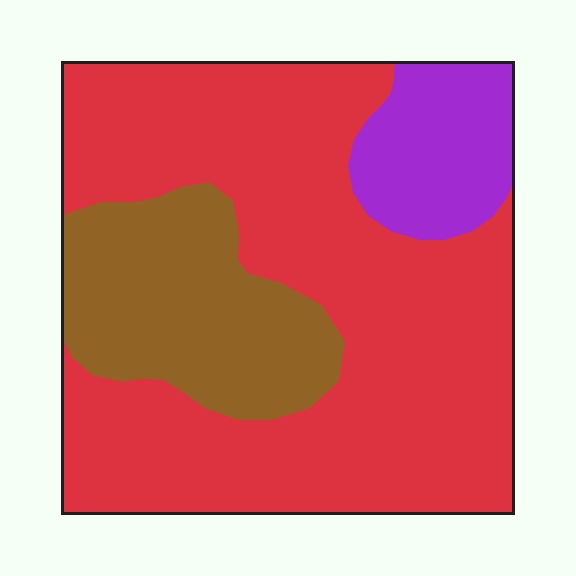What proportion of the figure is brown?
Brown takes up about one fifth (1/5) of the figure.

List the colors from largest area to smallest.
From largest to smallest: red, brown, purple.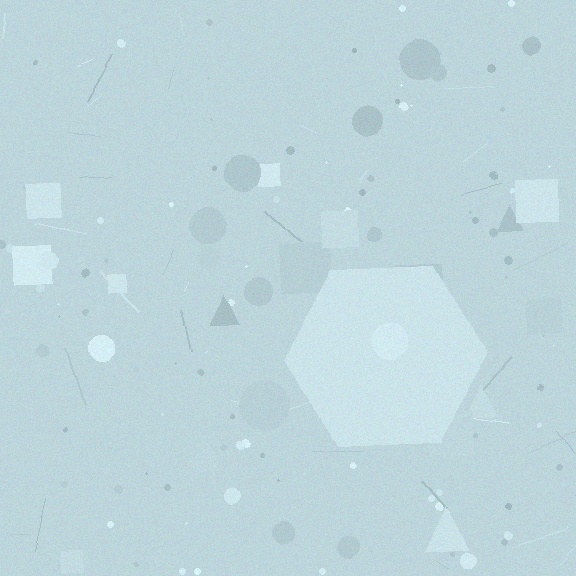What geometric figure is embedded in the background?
A hexagon is embedded in the background.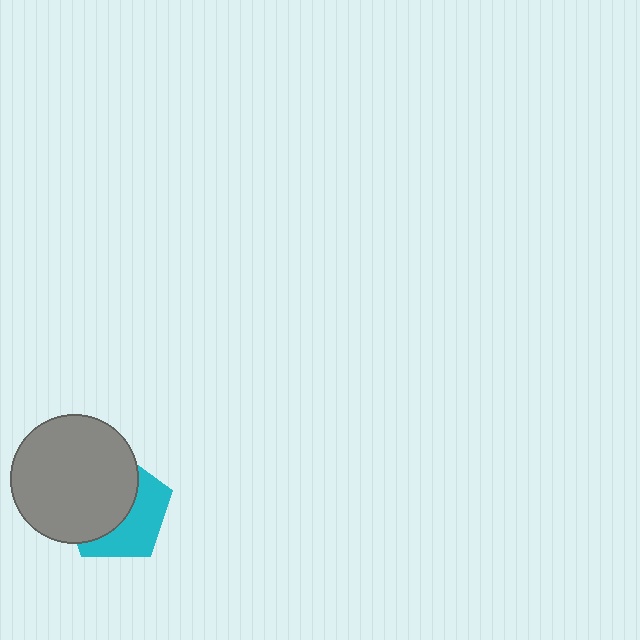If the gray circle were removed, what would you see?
You would see the complete cyan pentagon.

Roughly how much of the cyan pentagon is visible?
A small part of it is visible (roughly 43%).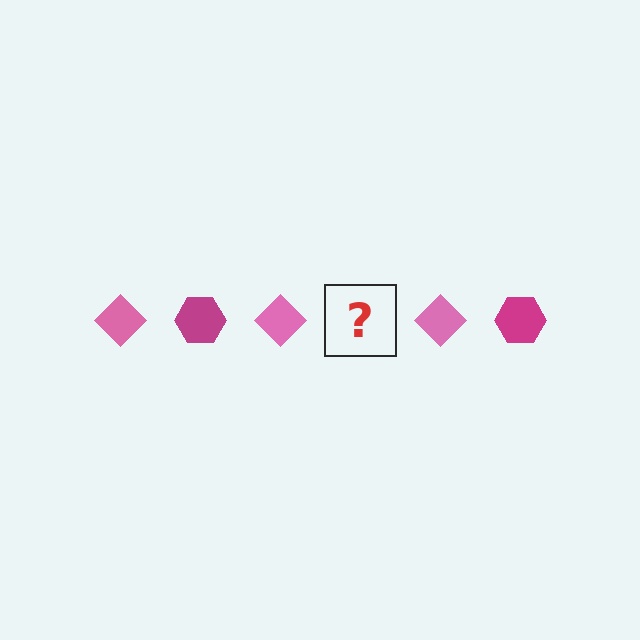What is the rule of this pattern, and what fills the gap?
The rule is that the pattern alternates between pink diamond and magenta hexagon. The gap should be filled with a magenta hexagon.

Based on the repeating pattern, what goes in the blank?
The blank should be a magenta hexagon.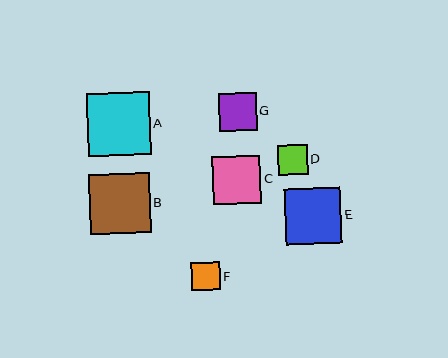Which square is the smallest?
Square F is the smallest with a size of approximately 28 pixels.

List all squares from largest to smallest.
From largest to smallest: A, B, E, C, G, D, F.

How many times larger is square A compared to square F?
Square A is approximately 2.2 times the size of square F.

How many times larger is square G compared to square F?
Square G is approximately 1.3 times the size of square F.